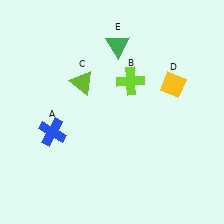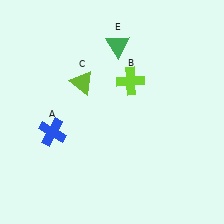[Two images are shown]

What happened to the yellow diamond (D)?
The yellow diamond (D) was removed in Image 2. It was in the top-right area of Image 1.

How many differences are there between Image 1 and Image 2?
There is 1 difference between the two images.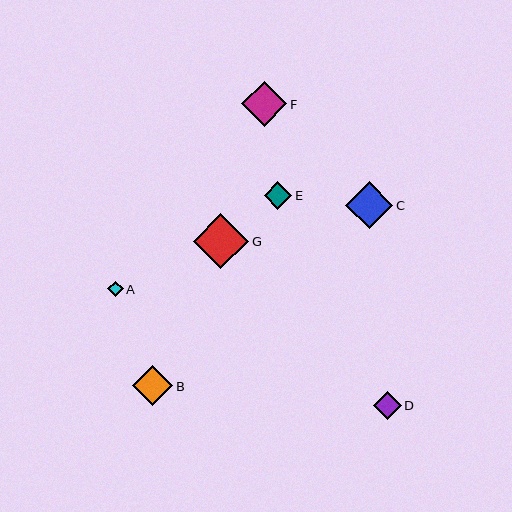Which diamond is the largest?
Diamond G is the largest with a size of approximately 56 pixels.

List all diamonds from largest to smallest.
From largest to smallest: G, C, F, B, D, E, A.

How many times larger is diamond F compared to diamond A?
Diamond F is approximately 2.9 times the size of diamond A.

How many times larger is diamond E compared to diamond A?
Diamond E is approximately 1.8 times the size of diamond A.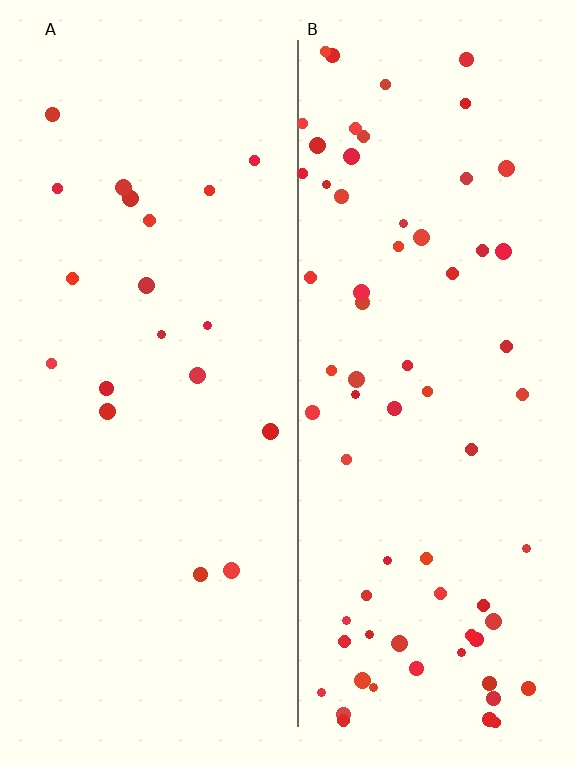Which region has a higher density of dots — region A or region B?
B (the right).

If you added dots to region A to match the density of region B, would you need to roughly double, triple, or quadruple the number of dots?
Approximately quadruple.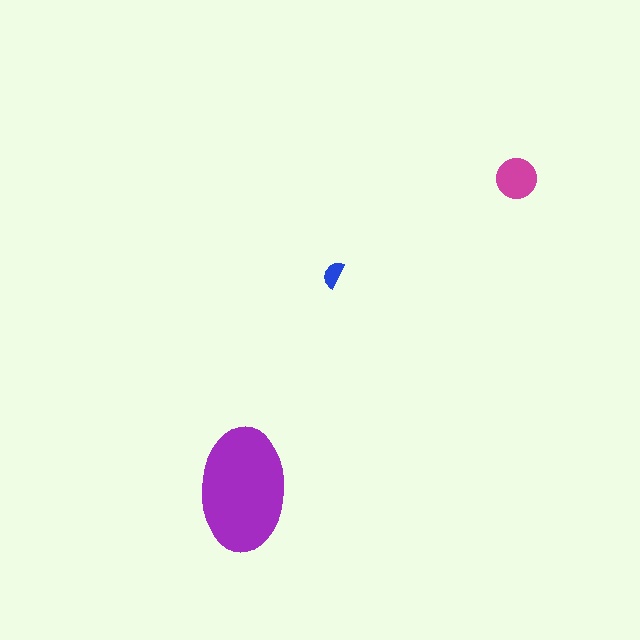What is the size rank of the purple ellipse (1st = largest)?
1st.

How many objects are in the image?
There are 3 objects in the image.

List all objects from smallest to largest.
The blue semicircle, the magenta circle, the purple ellipse.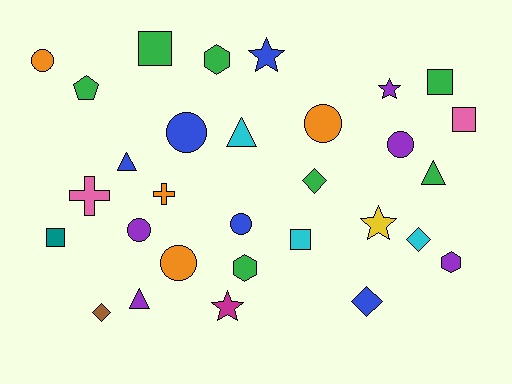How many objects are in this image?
There are 30 objects.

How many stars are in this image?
There are 4 stars.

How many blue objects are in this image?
There are 5 blue objects.